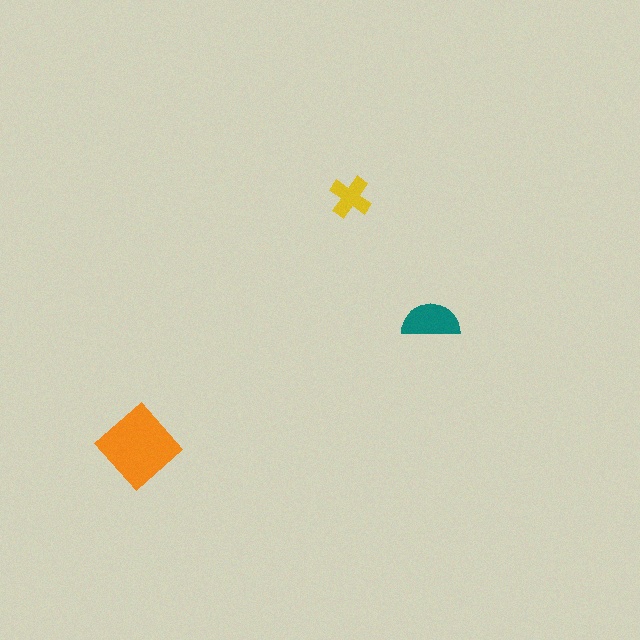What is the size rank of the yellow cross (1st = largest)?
3rd.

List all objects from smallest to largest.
The yellow cross, the teal semicircle, the orange diamond.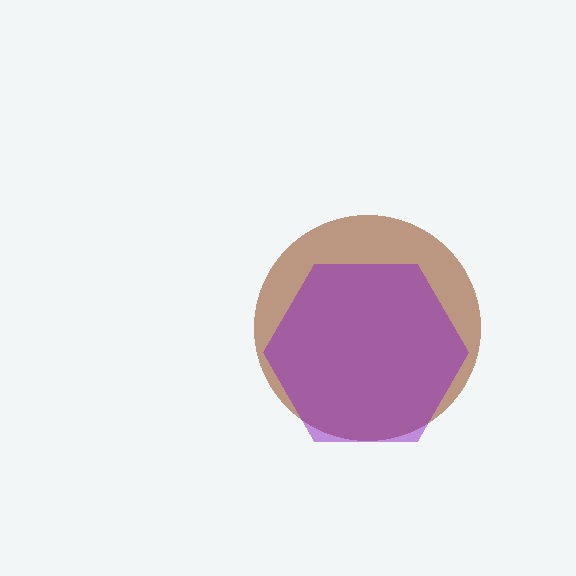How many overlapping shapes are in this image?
There are 2 overlapping shapes in the image.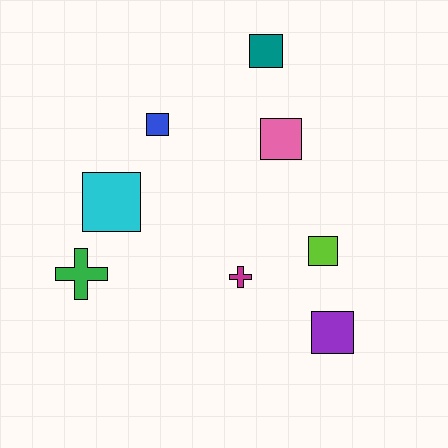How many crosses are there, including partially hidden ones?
There are 2 crosses.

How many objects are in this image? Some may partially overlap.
There are 8 objects.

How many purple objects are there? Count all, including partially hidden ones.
There is 1 purple object.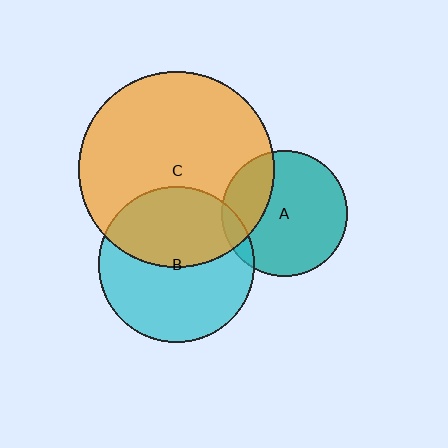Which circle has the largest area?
Circle C (orange).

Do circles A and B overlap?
Yes.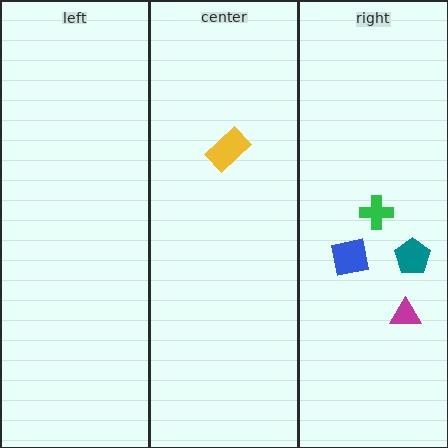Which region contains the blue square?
The right region.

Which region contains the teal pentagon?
The right region.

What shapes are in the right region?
The teal pentagon, the magenta triangle, the green cross, the blue square.